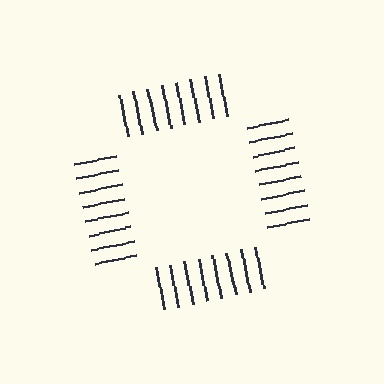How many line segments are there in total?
32 — 8 along each of the 4 edges.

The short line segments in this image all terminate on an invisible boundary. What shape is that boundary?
An illusory square — the line segments terminate on its edges but no continuous stroke is drawn.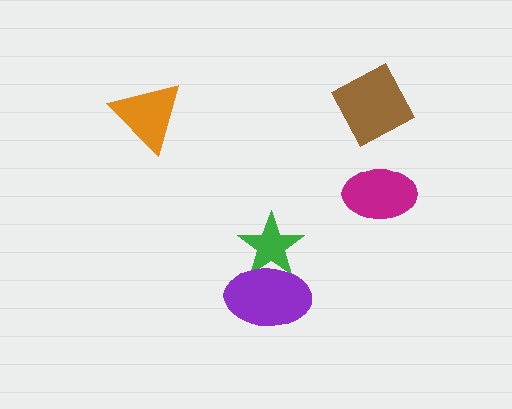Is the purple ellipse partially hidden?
No, no other shape covers it.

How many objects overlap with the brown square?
0 objects overlap with the brown square.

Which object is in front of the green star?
The purple ellipse is in front of the green star.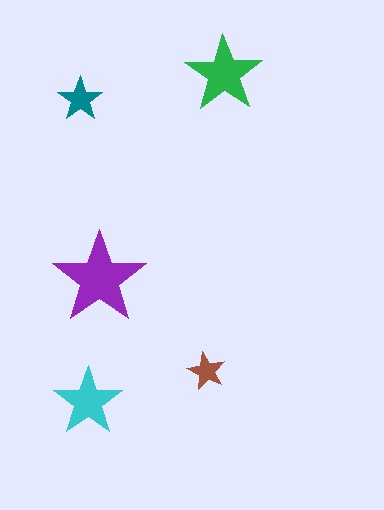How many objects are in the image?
There are 5 objects in the image.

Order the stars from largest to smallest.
the purple one, the green one, the cyan one, the teal one, the brown one.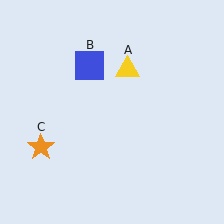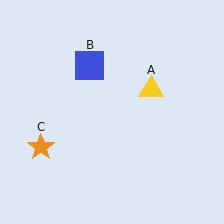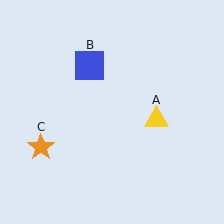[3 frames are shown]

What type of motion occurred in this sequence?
The yellow triangle (object A) rotated clockwise around the center of the scene.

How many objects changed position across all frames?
1 object changed position: yellow triangle (object A).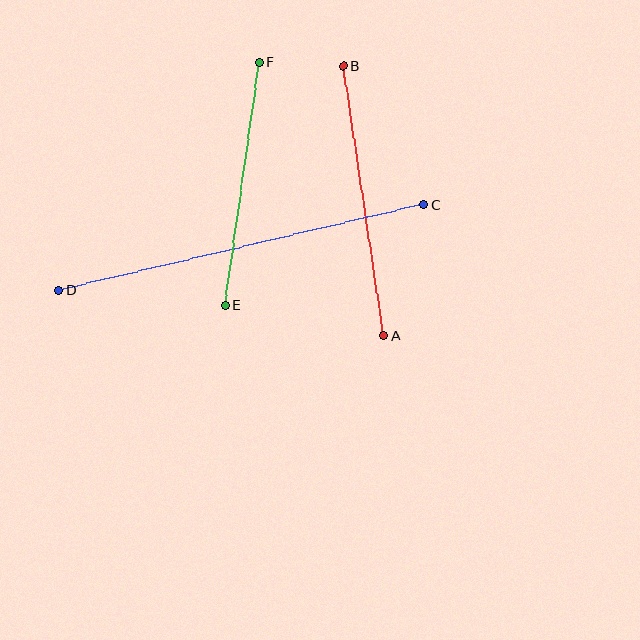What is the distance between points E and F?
The distance is approximately 245 pixels.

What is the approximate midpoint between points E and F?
The midpoint is at approximately (242, 184) pixels.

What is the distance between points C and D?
The distance is approximately 374 pixels.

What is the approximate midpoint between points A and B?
The midpoint is at approximately (364, 201) pixels.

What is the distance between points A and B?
The distance is approximately 272 pixels.